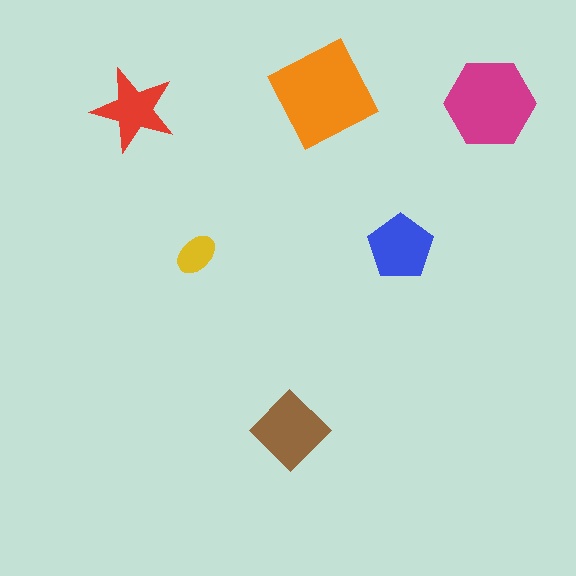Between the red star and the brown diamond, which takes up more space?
The brown diamond.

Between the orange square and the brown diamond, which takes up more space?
The orange square.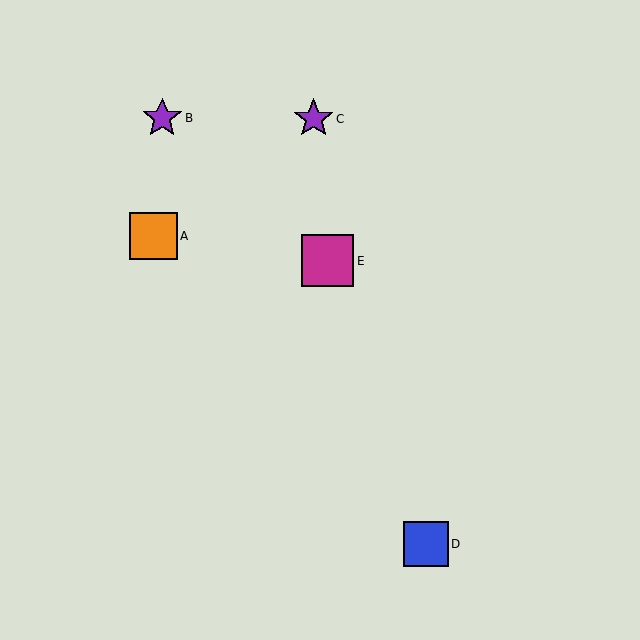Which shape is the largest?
The magenta square (labeled E) is the largest.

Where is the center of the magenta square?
The center of the magenta square is at (327, 261).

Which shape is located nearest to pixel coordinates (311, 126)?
The purple star (labeled C) at (314, 119) is nearest to that location.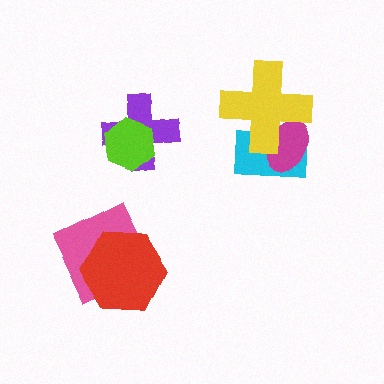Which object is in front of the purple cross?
The lime hexagon is in front of the purple cross.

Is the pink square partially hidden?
Yes, it is partially covered by another shape.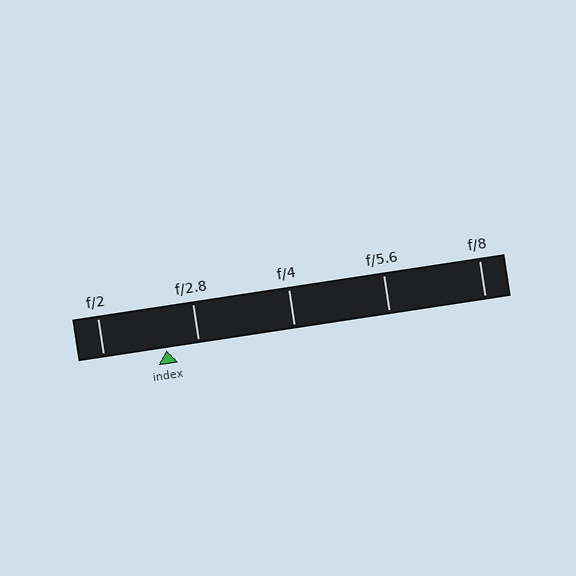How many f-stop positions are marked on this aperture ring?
There are 5 f-stop positions marked.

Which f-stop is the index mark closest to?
The index mark is closest to f/2.8.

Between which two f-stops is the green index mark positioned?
The index mark is between f/2 and f/2.8.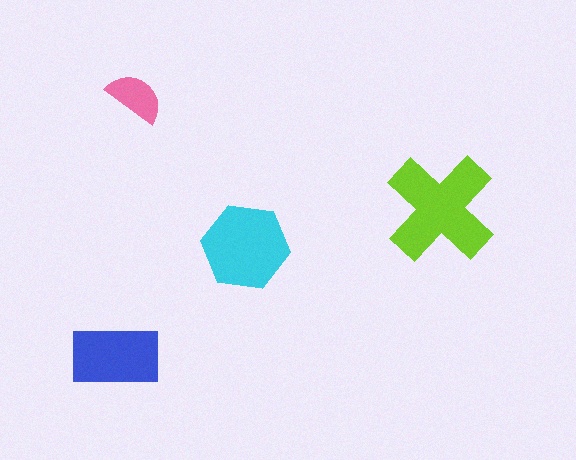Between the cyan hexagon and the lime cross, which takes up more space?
The lime cross.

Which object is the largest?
The lime cross.